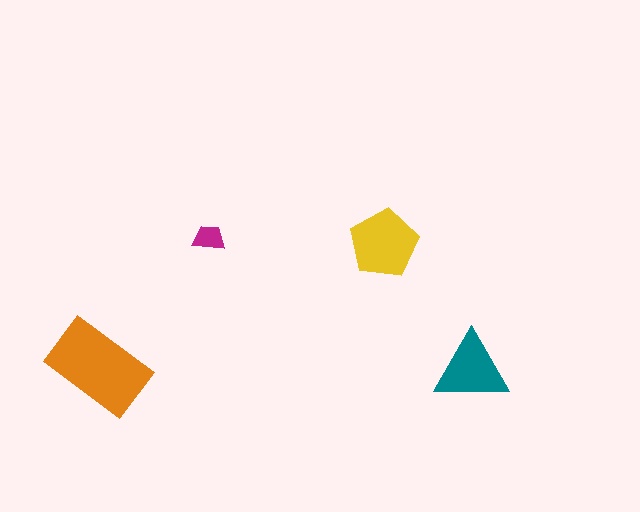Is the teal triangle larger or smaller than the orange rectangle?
Smaller.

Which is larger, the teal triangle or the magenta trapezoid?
The teal triangle.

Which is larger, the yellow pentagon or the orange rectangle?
The orange rectangle.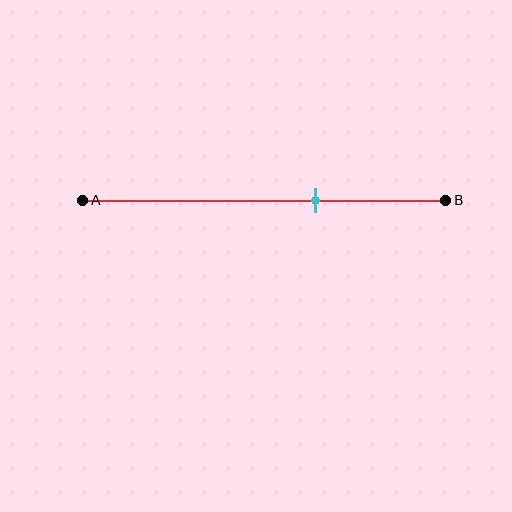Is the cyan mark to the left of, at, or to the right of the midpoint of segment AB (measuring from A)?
The cyan mark is to the right of the midpoint of segment AB.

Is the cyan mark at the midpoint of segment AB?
No, the mark is at about 65% from A, not at the 50% midpoint.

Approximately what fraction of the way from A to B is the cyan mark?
The cyan mark is approximately 65% of the way from A to B.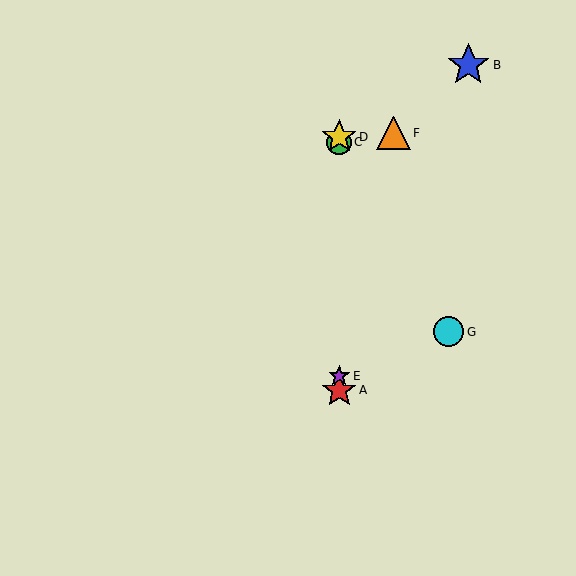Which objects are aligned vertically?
Objects A, C, D, E are aligned vertically.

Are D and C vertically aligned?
Yes, both are at x≈339.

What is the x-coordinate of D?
Object D is at x≈339.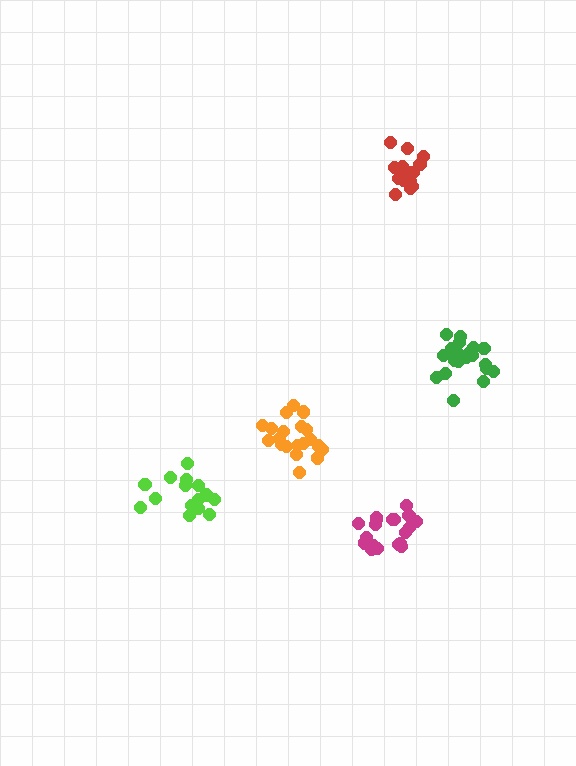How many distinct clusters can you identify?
There are 5 distinct clusters.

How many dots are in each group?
Group 1: 15 dots, Group 2: 20 dots, Group 3: 20 dots, Group 4: 16 dots, Group 5: 21 dots (92 total).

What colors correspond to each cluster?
The clusters are colored: lime, orange, magenta, red, green.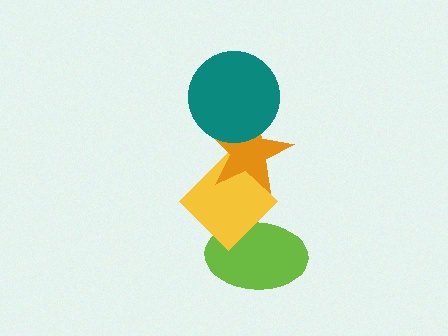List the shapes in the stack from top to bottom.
From top to bottom: the teal circle, the orange star, the yellow diamond, the lime ellipse.